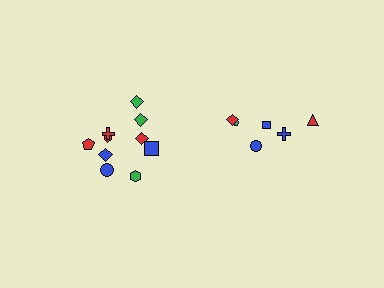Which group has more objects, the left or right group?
The left group.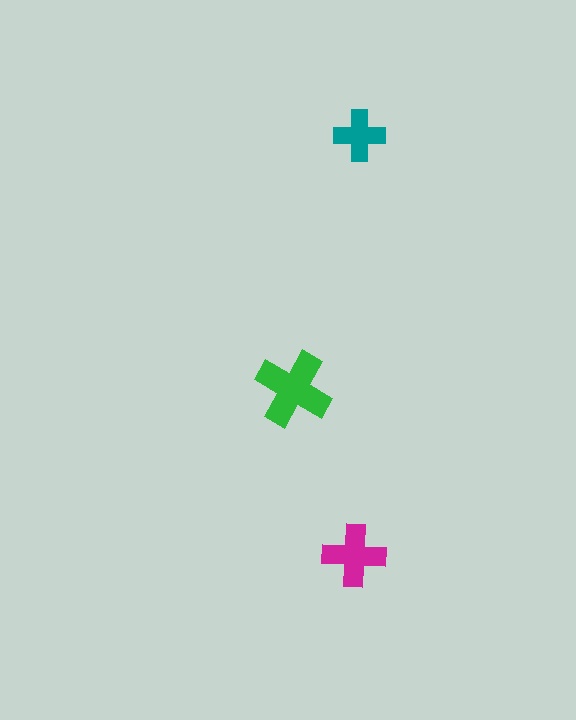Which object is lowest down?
The magenta cross is bottommost.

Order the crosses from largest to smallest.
the green one, the magenta one, the teal one.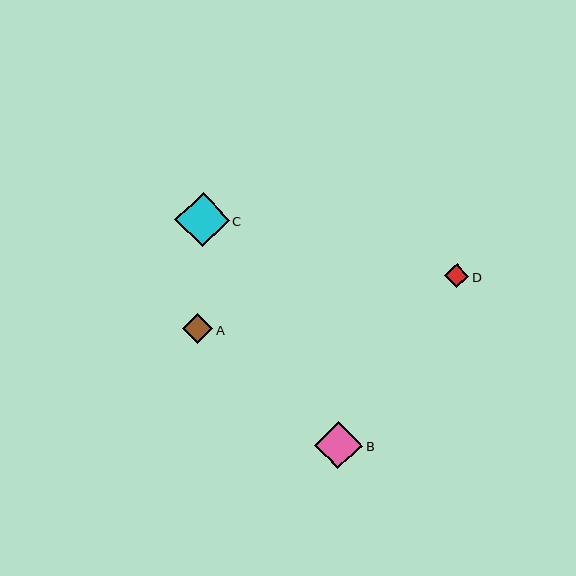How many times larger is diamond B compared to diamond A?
Diamond B is approximately 1.6 times the size of diamond A.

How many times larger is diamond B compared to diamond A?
Diamond B is approximately 1.6 times the size of diamond A.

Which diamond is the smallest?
Diamond D is the smallest with a size of approximately 25 pixels.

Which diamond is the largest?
Diamond C is the largest with a size of approximately 54 pixels.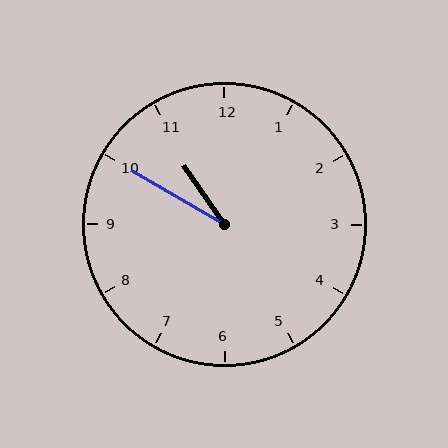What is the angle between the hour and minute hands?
Approximately 25 degrees.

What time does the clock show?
10:50.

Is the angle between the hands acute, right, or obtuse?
It is acute.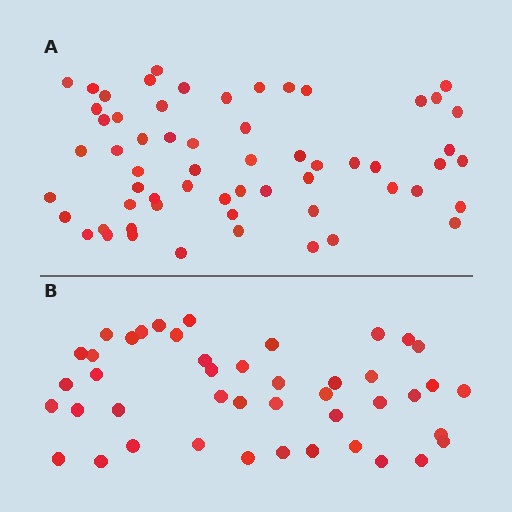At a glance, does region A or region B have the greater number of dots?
Region A (the top region) has more dots.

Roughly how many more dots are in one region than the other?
Region A has approximately 15 more dots than region B.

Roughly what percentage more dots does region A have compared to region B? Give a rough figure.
About 35% more.